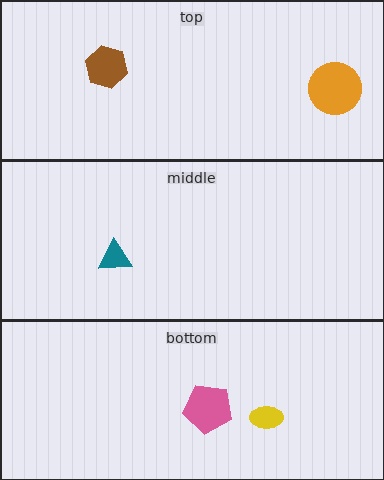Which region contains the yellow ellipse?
The bottom region.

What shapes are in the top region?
The orange circle, the brown hexagon.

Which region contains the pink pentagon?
The bottom region.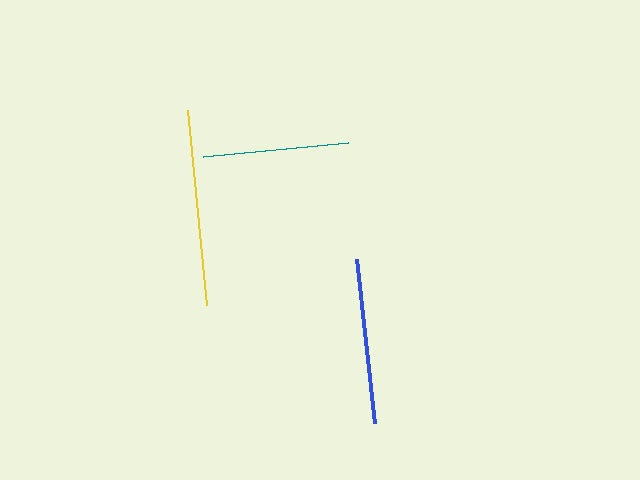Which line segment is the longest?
The yellow line is the longest at approximately 195 pixels.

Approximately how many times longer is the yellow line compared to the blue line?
The yellow line is approximately 1.2 times the length of the blue line.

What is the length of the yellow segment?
The yellow segment is approximately 195 pixels long.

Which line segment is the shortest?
The teal line is the shortest at approximately 146 pixels.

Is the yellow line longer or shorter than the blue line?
The yellow line is longer than the blue line.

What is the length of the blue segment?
The blue segment is approximately 166 pixels long.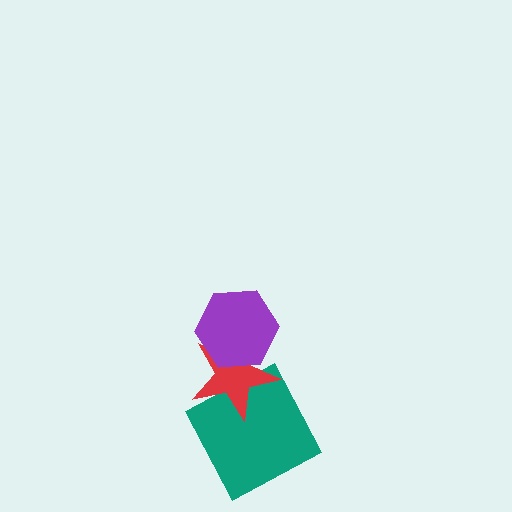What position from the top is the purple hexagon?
The purple hexagon is 1st from the top.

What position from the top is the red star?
The red star is 2nd from the top.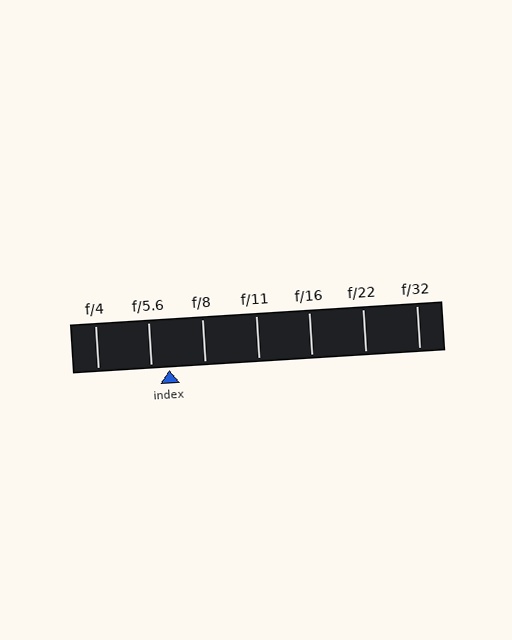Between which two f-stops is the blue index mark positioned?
The index mark is between f/5.6 and f/8.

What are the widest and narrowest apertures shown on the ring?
The widest aperture shown is f/4 and the narrowest is f/32.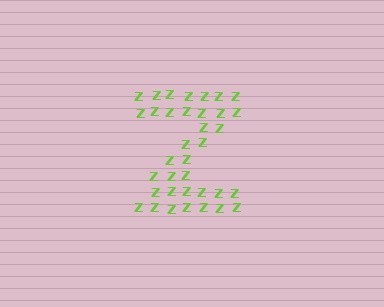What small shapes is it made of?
It is made of small letter Z's.